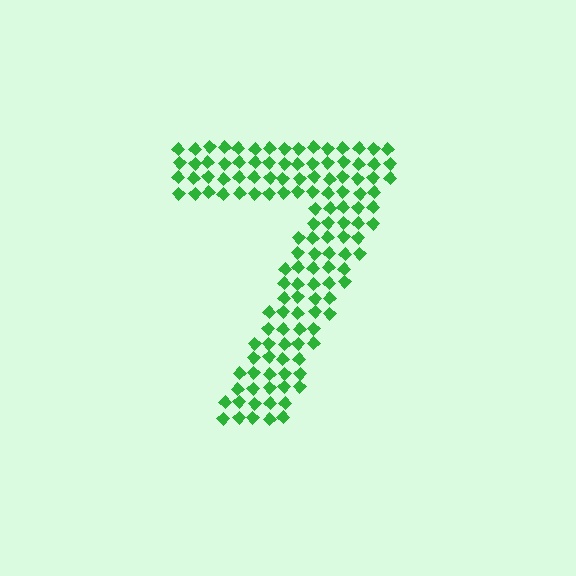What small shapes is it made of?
It is made of small diamonds.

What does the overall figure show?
The overall figure shows the digit 7.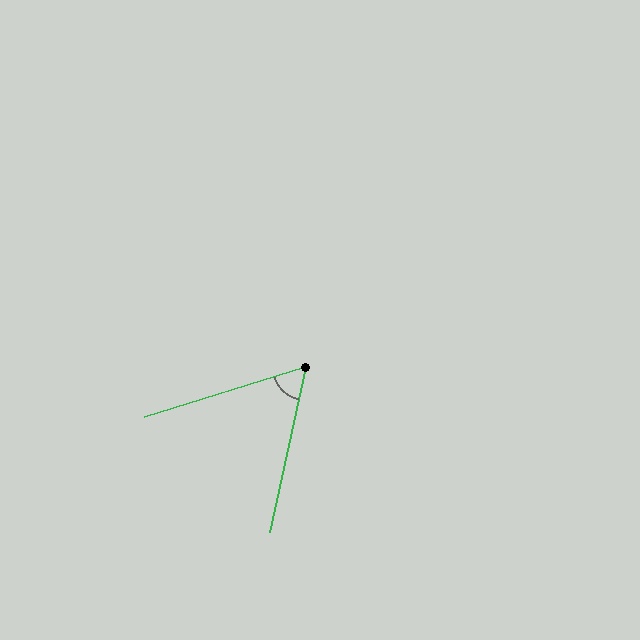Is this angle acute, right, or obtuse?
It is acute.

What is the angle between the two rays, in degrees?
Approximately 61 degrees.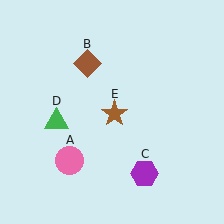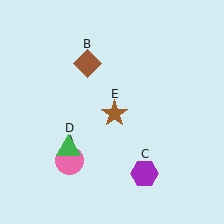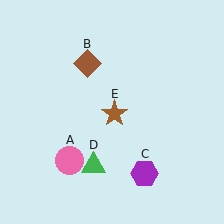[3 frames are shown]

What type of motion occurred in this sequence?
The green triangle (object D) rotated counterclockwise around the center of the scene.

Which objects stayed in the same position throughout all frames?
Pink circle (object A) and brown diamond (object B) and purple hexagon (object C) and brown star (object E) remained stationary.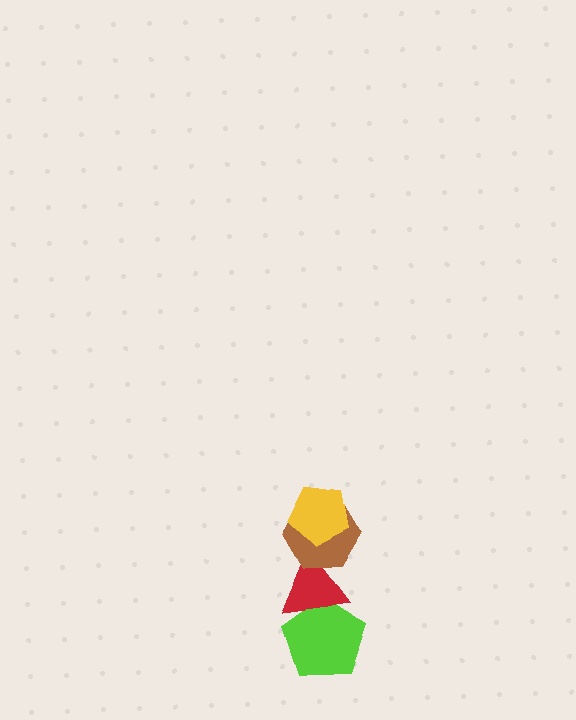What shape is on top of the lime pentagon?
The red triangle is on top of the lime pentagon.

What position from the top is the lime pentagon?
The lime pentagon is 4th from the top.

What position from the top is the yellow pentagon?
The yellow pentagon is 1st from the top.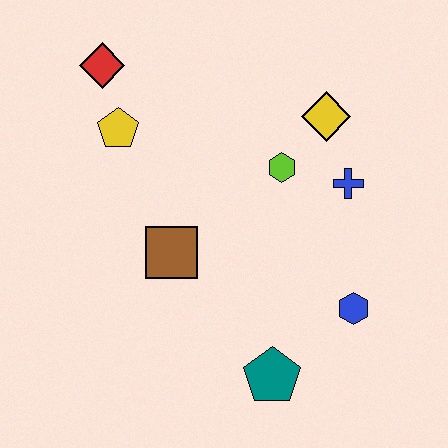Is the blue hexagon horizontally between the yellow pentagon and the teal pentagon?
No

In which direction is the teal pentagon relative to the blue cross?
The teal pentagon is below the blue cross.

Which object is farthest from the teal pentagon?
The red diamond is farthest from the teal pentagon.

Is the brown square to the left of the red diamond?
No